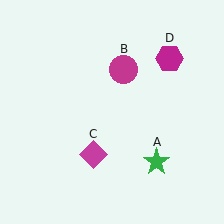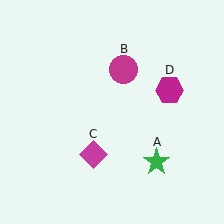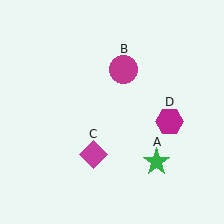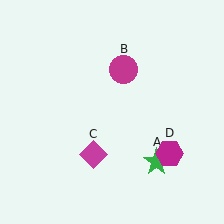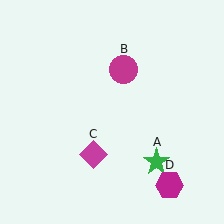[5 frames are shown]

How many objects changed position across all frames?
1 object changed position: magenta hexagon (object D).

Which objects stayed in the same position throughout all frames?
Green star (object A) and magenta circle (object B) and magenta diamond (object C) remained stationary.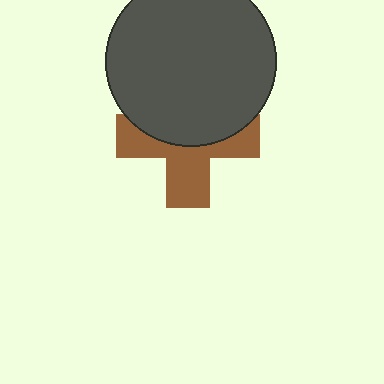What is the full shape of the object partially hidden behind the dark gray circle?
The partially hidden object is a brown cross.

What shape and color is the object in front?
The object in front is a dark gray circle.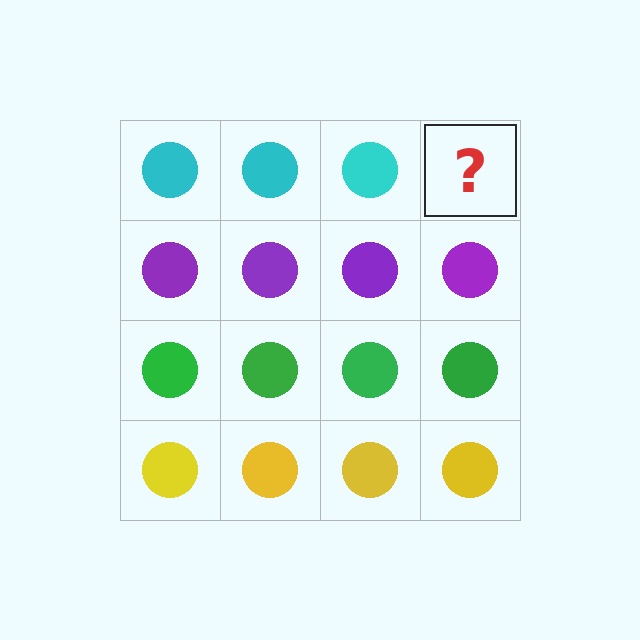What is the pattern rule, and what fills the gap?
The rule is that each row has a consistent color. The gap should be filled with a cyan circle.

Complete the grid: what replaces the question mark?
The question mark should be replaced with a cyan circle.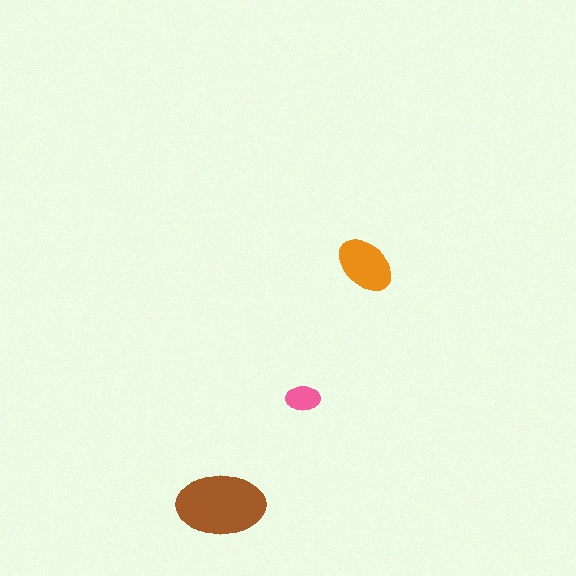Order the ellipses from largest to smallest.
the brown one, the orange one, the pink one.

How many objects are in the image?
There are 3 objects in the image.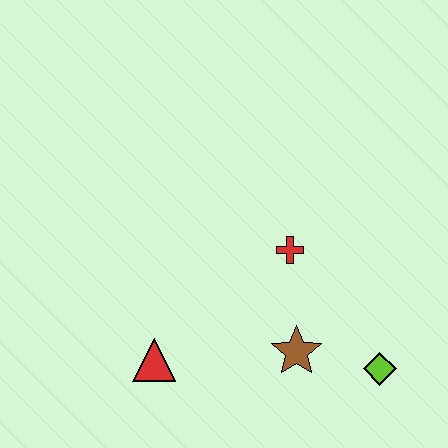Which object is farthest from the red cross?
The red triangle is farthest from the red cross.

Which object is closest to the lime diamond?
The brown star is closest to the lime diamond.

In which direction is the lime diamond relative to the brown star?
The lime diamond is to the right of the brown star.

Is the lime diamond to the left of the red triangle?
No